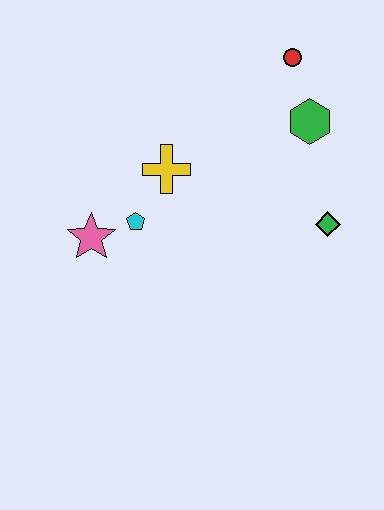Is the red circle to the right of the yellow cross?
Yes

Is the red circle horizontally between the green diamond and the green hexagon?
No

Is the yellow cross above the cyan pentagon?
Yes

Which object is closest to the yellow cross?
The cyan pentagon is closest to the yellow cross.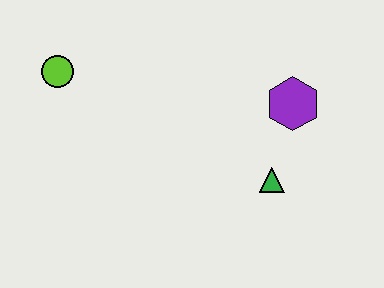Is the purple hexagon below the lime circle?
Yes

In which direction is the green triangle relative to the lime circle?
The green triangle is to the right of the lime circle.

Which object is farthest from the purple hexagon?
The lime circle is farthest from the purple hexagon.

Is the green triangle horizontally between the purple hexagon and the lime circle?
Yes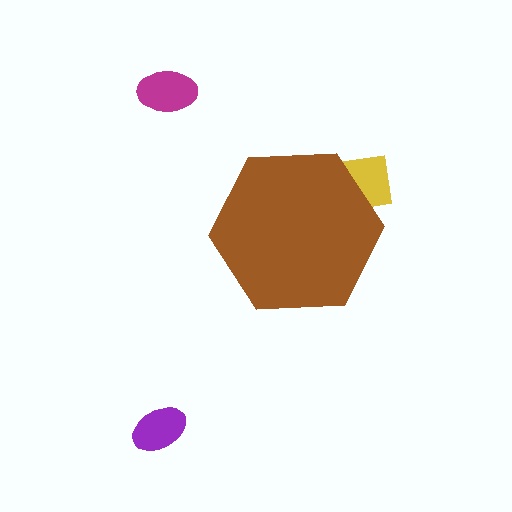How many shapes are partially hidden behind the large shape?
1 shape is partially hidden.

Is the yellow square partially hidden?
Yes, the yellow square is partially hidden behind the brown hexagon.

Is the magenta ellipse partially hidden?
No, the magenta ellipse is fully visible.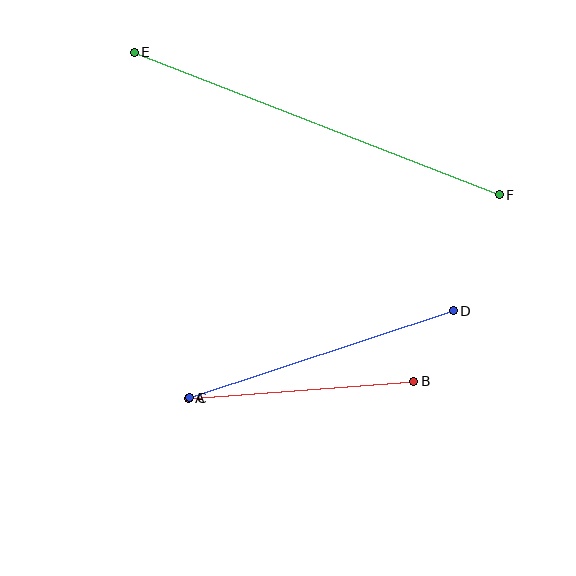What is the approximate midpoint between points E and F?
The midpoint is at approximately (317, 124) pixels.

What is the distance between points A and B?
The distance is approximately 227 pixels.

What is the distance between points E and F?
The distance is approximately 392 pixels.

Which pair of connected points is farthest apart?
Points E and F are farthest apart.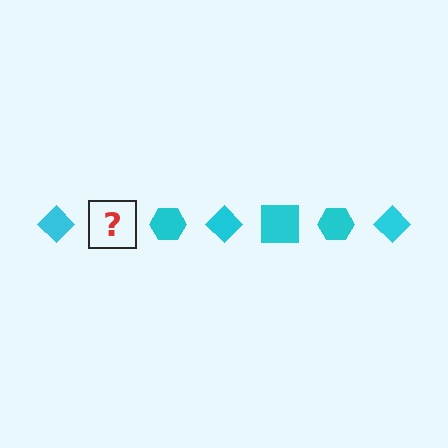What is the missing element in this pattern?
The missing element is a cyan square.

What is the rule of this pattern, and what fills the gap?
The rule is that the pattern cycles through diamond, square, hexagon shapes in cyan. The gap should be filled with a cyan square.